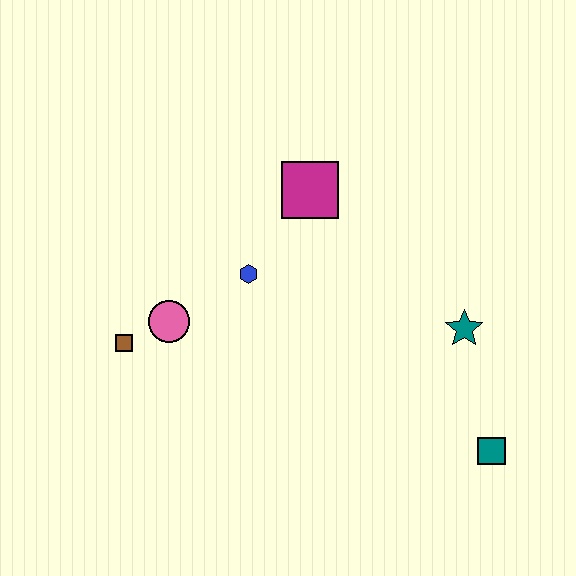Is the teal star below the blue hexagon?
Yes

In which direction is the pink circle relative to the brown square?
The pink circle is to the right of the brown square.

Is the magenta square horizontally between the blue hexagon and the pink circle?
No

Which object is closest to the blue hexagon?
The pink circle is closest to the blue hexagon.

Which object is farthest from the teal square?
The brown square is farthest from the teal square.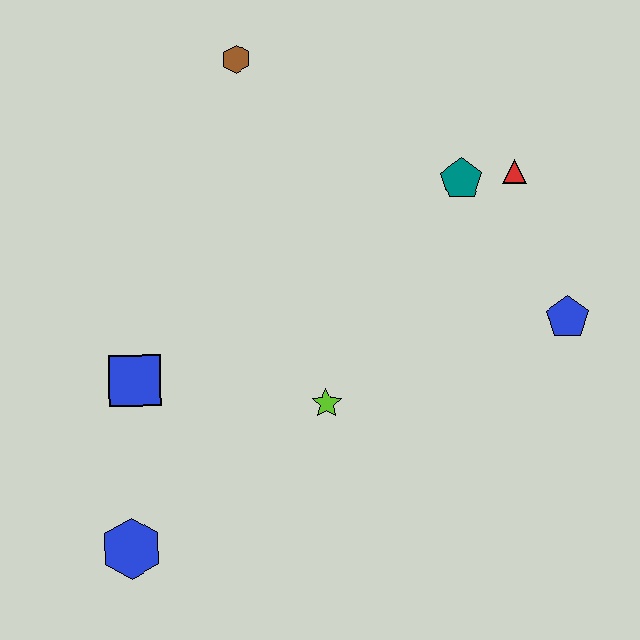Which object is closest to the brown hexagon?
The teal pentagon is closest to the brown hexagon.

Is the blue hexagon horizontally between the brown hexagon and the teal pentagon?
No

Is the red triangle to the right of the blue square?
Yes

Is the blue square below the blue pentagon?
Yes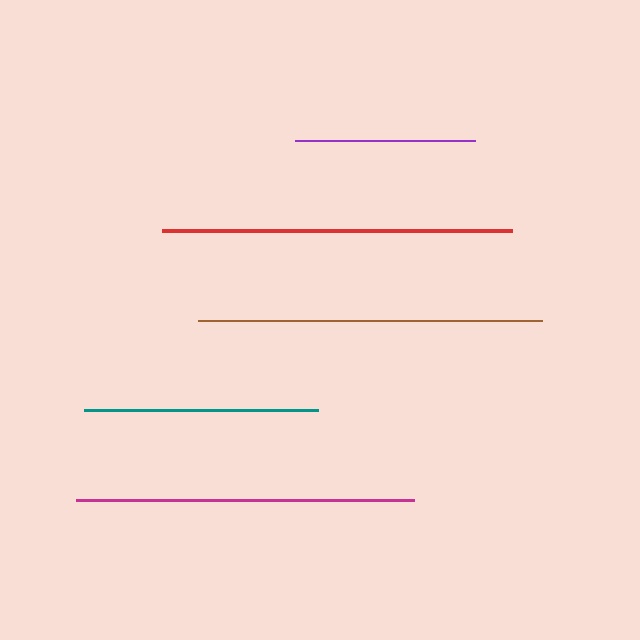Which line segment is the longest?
The red line is the longest at approximately 350 pixels.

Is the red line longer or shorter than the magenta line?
The red line is longer than the magenta line.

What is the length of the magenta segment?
The magenta segment is approximately 337 pixels long.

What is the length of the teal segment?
The teal segment is approximately 235 pixels long.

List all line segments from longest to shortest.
From longest to shortest: red, brown, magenta, teal, purple.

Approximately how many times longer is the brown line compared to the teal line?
The brown line is approximately 1.5 times the length of the teal line.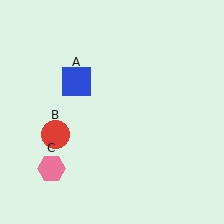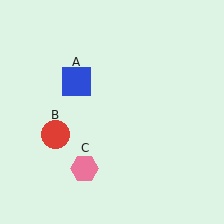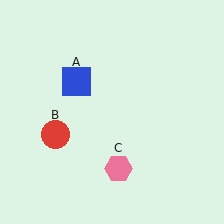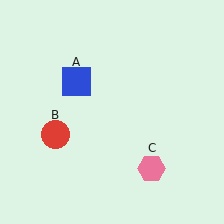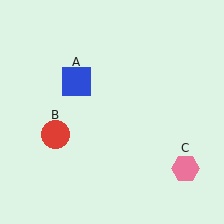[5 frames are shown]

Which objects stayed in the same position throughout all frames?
Blue square (object A) and red circle (object B) remained stationary.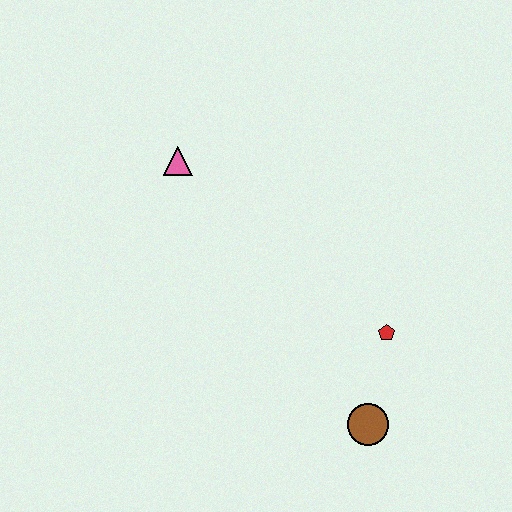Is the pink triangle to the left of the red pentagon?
Yes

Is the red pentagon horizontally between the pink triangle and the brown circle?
No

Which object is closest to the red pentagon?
The brown circle is closest to the red pentagon.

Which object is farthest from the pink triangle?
The brown circle is farthest from the pink triangle.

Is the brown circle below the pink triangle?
Yes